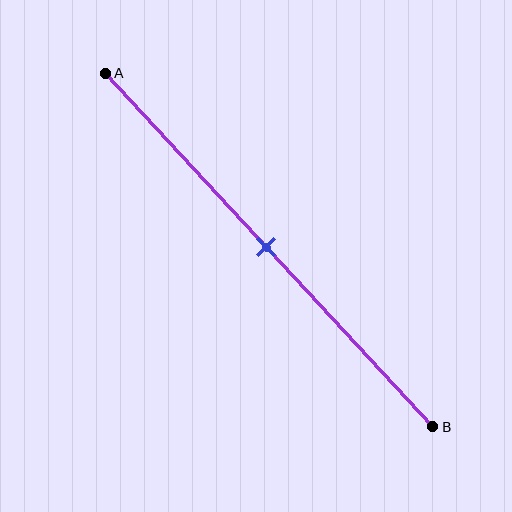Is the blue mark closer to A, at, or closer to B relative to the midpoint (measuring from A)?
The blue mark is approximately at the midpoint of segment AB.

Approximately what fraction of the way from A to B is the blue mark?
The blue mark is approximately 50% of the way from A to B.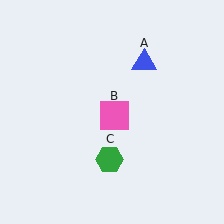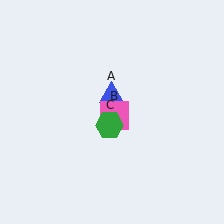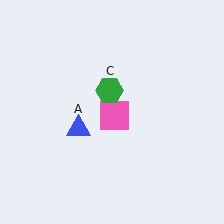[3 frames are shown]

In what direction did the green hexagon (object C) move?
The green hexagon (object C) moved up.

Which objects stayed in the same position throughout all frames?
Pink square (object B) remained stationary.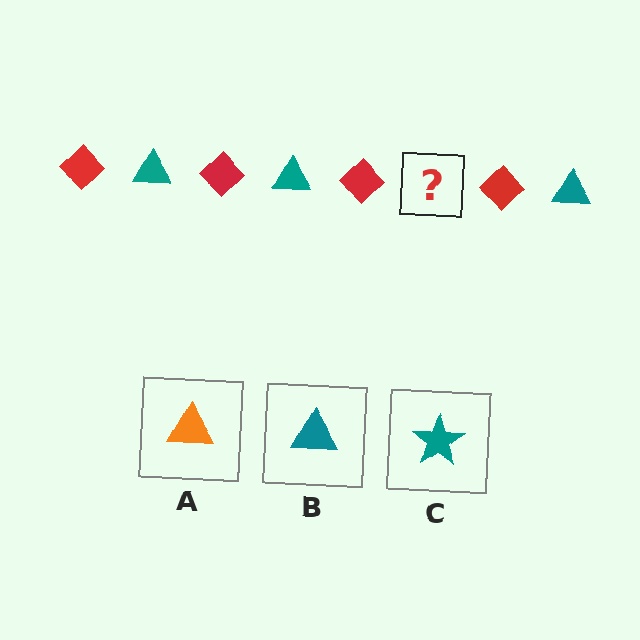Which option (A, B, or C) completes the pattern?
B.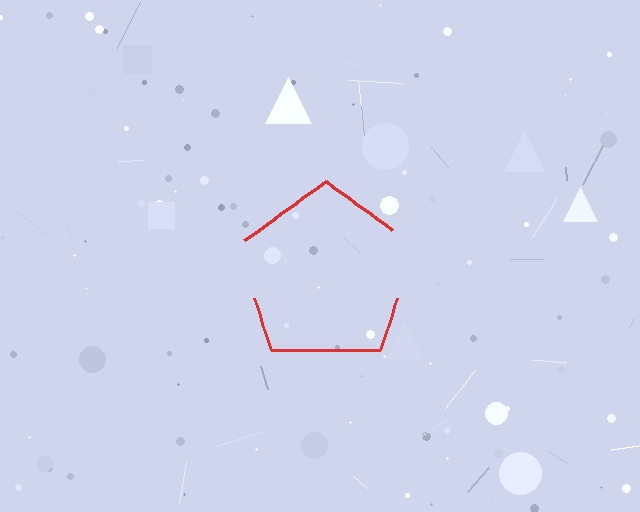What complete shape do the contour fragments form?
The contour fragments form a pentagon.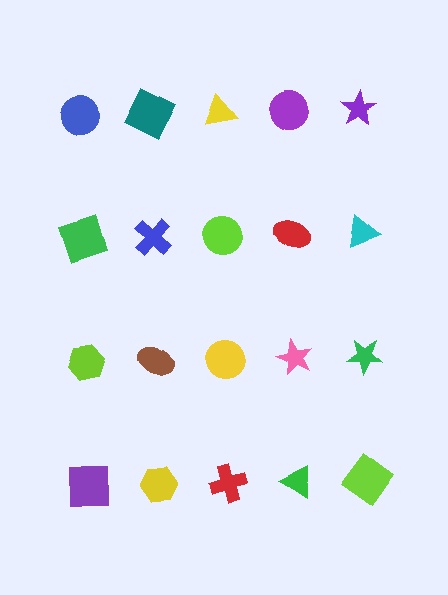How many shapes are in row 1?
5 shapes.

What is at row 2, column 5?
A cyan triangle.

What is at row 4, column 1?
A purple square.